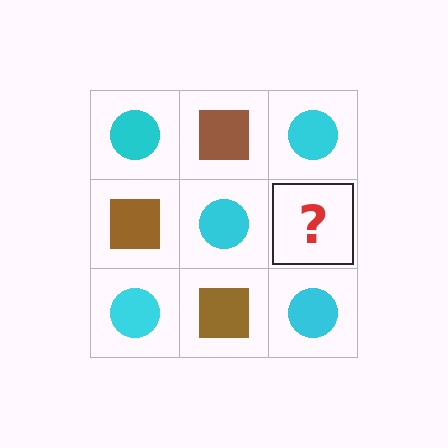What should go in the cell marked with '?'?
The missing cell should contain a brown square.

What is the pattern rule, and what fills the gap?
The rule is that it alternates cyan circle and brown square in a checkerboard pattern. The gap should be filled with a brown square.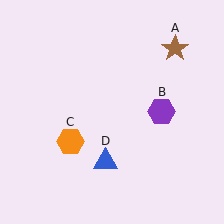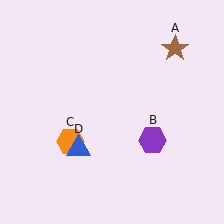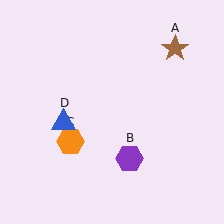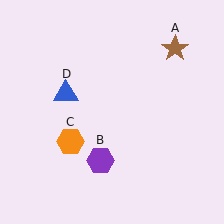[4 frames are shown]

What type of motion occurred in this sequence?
The purple hexagon (object B), blue triangle (object D) rotated clockwise around the center of the scene.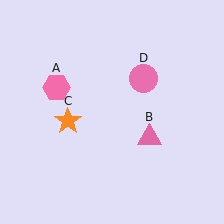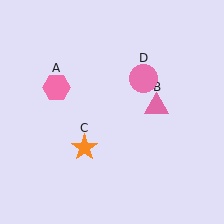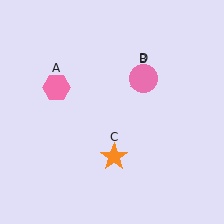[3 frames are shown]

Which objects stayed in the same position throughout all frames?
Pink hexagon (object A) and pink circle (object D) remained stationary.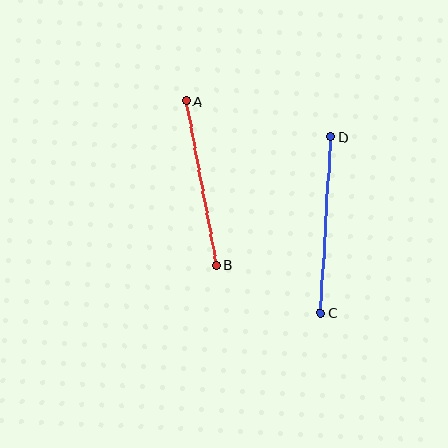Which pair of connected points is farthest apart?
Points C and D are farthest apart.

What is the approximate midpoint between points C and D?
The midpoint is at approximately (326, 225) pixels.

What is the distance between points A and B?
The distance is approximately 167 pixels.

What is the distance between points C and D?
The distance is approximately 176 pixels.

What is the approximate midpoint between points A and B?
The midpoint is at approximately (201, 183) pixels.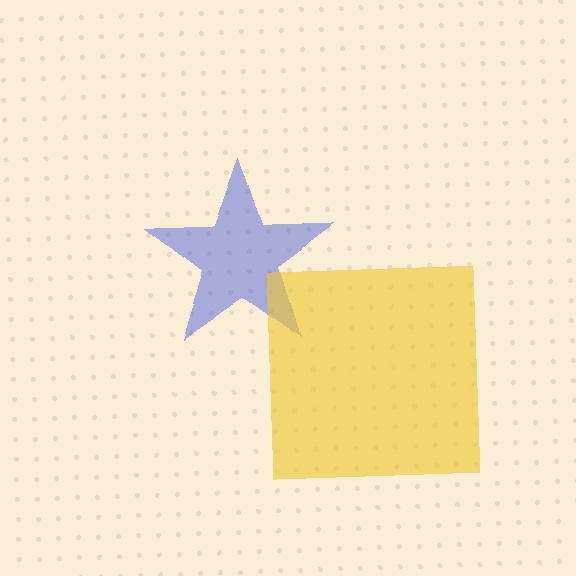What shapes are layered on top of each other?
The layered shapes are: a blue star, a yellow square.